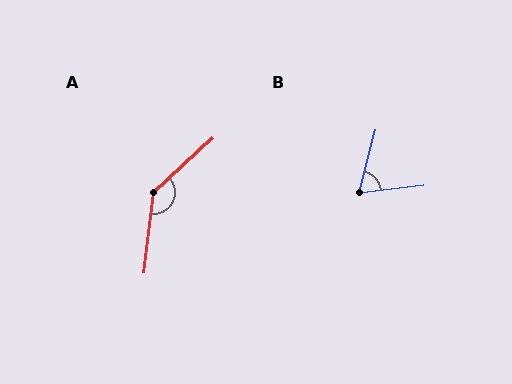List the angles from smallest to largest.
B (69°), A (139°).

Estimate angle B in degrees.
Approximately 69 degrees.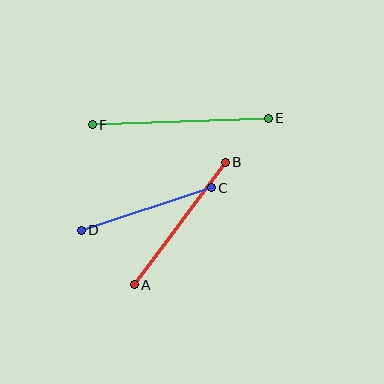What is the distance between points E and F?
The distance is approximately 176 pixels.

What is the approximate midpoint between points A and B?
The midpoint is at approximately (180, 223) pixels.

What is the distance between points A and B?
The distance is approximately 153 pixels.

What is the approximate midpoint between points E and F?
The midpoint is at approximately (180, 121) pixels.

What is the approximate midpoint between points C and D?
The midpoint is at approximately (146, 209) pixels.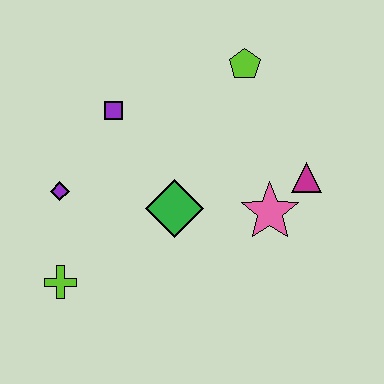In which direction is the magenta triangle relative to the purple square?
The magenta triangle is to the right of the purple square.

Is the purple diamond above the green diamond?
Yes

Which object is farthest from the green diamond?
The lime pentagon is farthest from the green diamond.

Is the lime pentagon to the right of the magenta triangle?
No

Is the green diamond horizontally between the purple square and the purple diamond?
No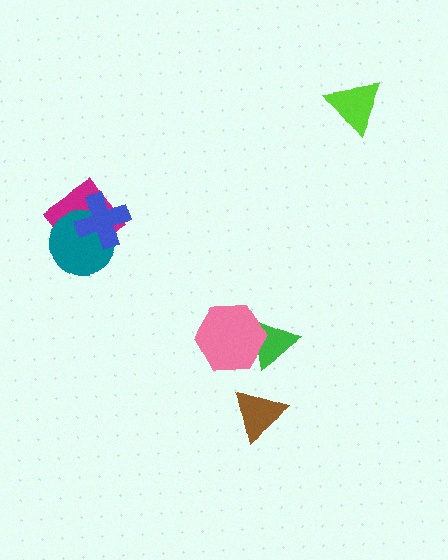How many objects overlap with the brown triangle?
0 objects overlap with the brown triangle.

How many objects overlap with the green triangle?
1 object overlaps with the green triangle.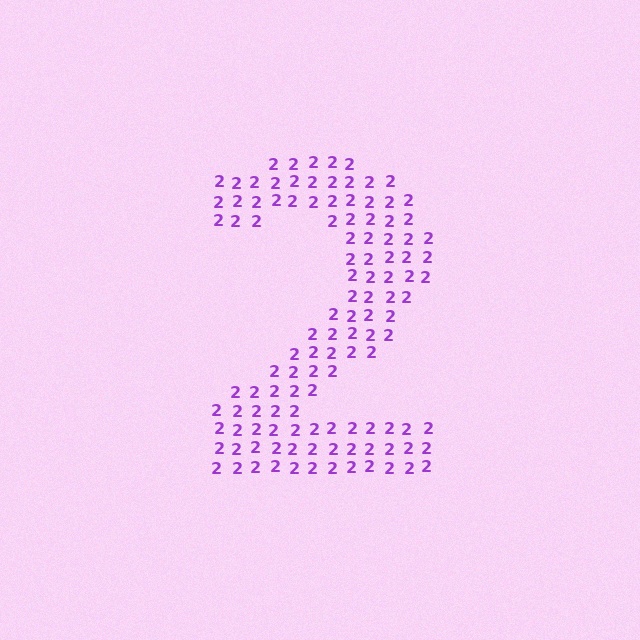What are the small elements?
The small elements are digit 2's.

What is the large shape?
The large shape is the digit 2.